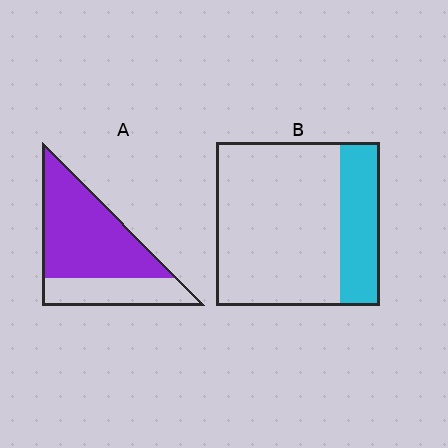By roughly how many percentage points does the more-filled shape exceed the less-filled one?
By roughly 45 percentage points (A over B).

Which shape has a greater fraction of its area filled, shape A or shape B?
Shape A.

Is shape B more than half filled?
No.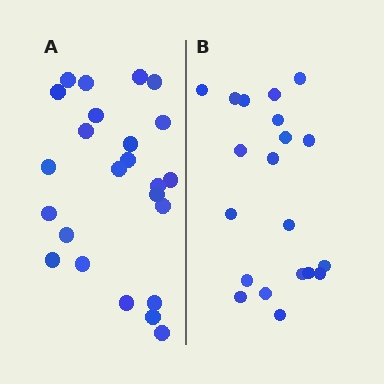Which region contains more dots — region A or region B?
Region A (the left region) has more dots.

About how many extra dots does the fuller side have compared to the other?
Region A has about 4 more dots than region B.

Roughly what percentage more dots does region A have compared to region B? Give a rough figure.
About 20% more.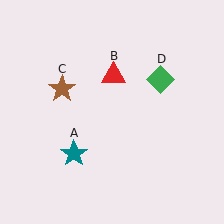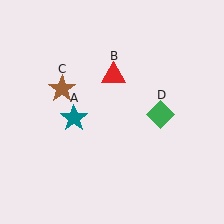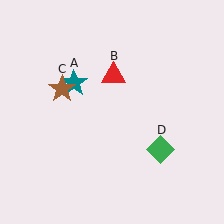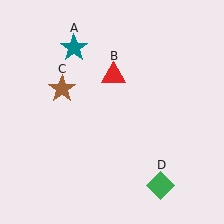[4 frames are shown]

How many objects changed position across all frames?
2 objects changed position: teal star (object A), green diamond (object D).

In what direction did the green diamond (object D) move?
The green diamond (object D) moved down.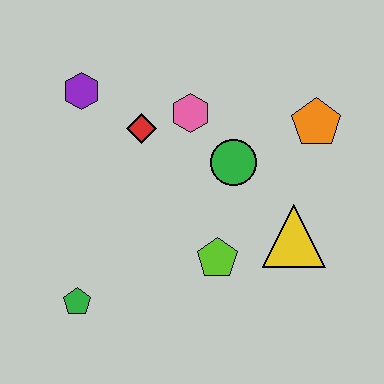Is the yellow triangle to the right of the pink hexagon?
Yes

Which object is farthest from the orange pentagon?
The green pentagon is farthest from the orange pentagon.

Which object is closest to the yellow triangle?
The lime pentagon is closest to the yellow triangle.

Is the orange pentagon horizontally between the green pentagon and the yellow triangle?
No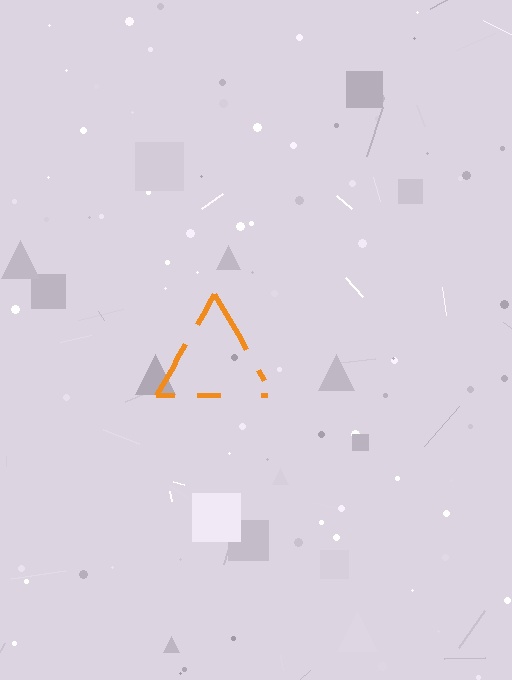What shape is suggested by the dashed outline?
The dashed outline suggests a triangle.